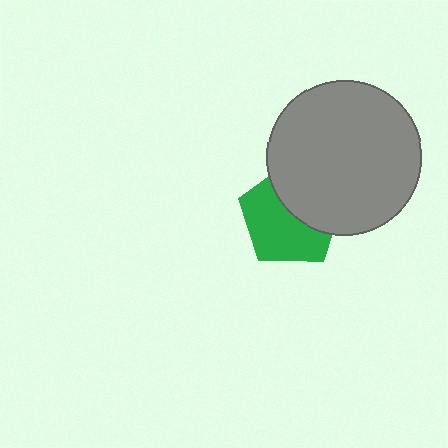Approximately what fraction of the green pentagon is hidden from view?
Roughly 42% of the green pentagon is hidden behind the gray circle.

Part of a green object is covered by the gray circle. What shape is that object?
It is a pentagon.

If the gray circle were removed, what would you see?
You would see the complete green pentagon.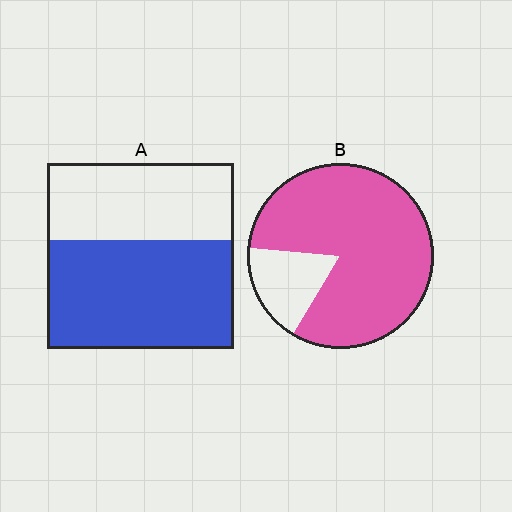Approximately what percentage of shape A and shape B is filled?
A is approximately 60% and B is approximately 80%.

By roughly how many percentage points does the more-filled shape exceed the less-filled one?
By roughly 25 percentage points (B over A).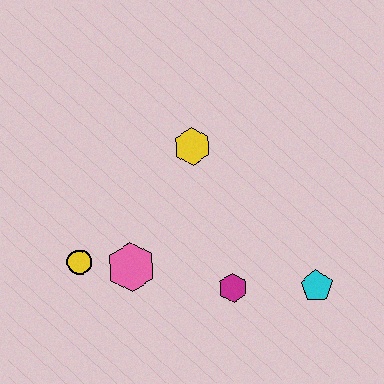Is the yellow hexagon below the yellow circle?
No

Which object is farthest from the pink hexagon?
The cyan pentagon is farthest from the pink hexagon.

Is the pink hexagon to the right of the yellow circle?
Yes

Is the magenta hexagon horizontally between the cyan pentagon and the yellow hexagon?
Yes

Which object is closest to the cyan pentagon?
The magenta hexagon is closest to the cyan pentagon.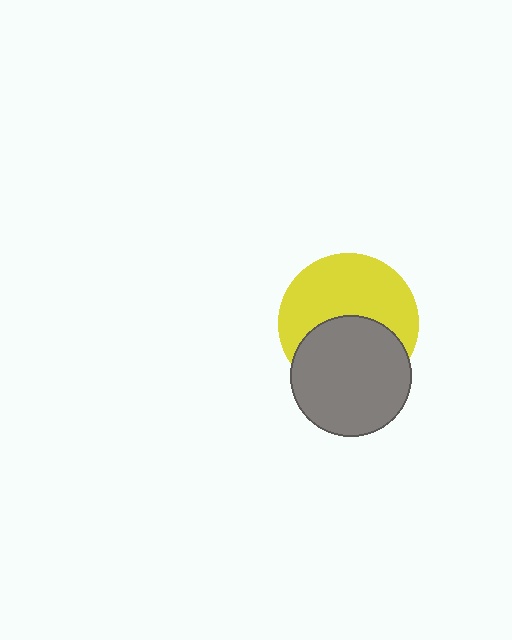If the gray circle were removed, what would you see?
You would see the complete yellow circle.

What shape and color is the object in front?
The object in front is a gray circle.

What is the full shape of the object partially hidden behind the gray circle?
The partially hidden object is a yellow circle.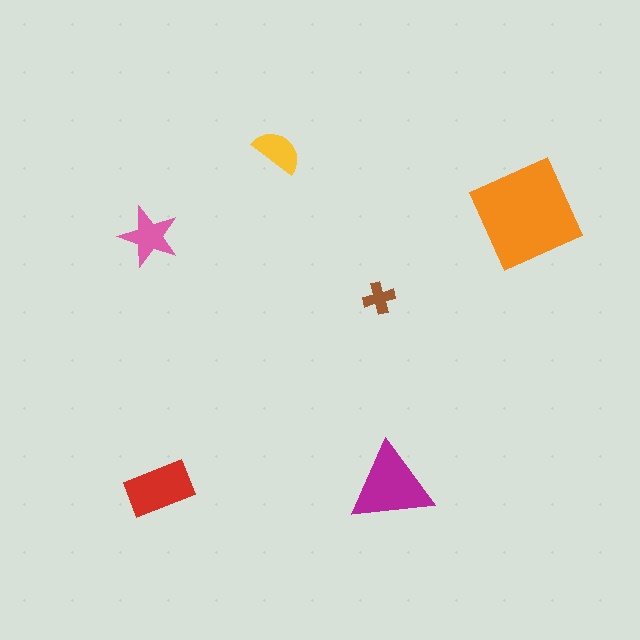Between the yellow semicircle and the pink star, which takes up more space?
The pink star.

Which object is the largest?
The orange square.